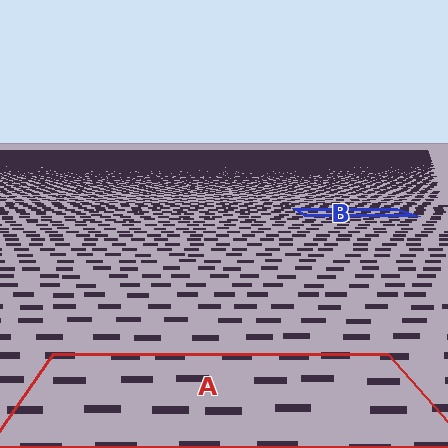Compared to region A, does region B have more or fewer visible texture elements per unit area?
Region B has more texture elements per unit area — they are packed more densely because it is farther away.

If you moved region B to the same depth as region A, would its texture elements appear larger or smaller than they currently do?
They would appear larger. At a closer depth, the same texture elements are projected at a bigger on-screen size.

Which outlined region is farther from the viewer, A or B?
Region B is farther from the viewer — the texture elements inside it appear smaller and more densely packed.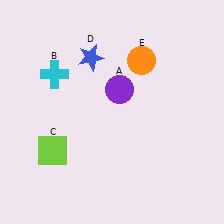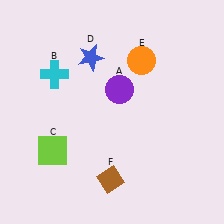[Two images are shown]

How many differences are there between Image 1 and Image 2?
There is 1 difference between the two images.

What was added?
A brown diamond (F) was added in Image 2.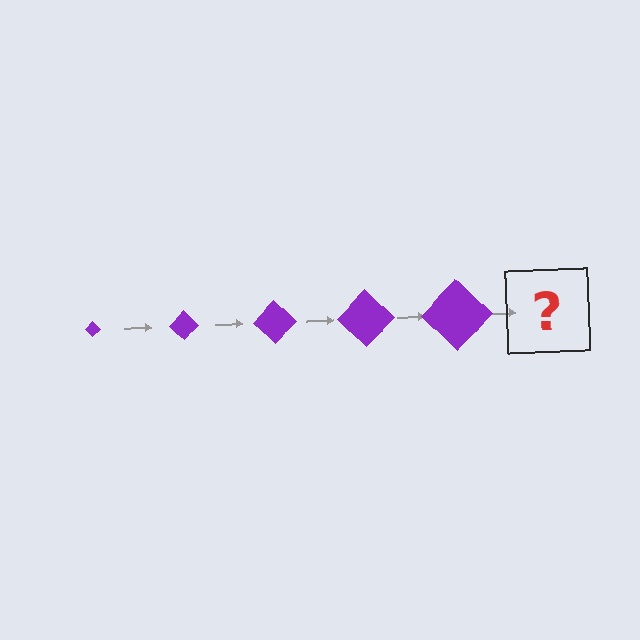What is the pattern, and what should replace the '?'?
The pattern is that the diamond gets progressively larger each step. The '?' should be a purple diamond, larger than the previous one.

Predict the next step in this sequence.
The next step is a purple diamond, larger than the previous one.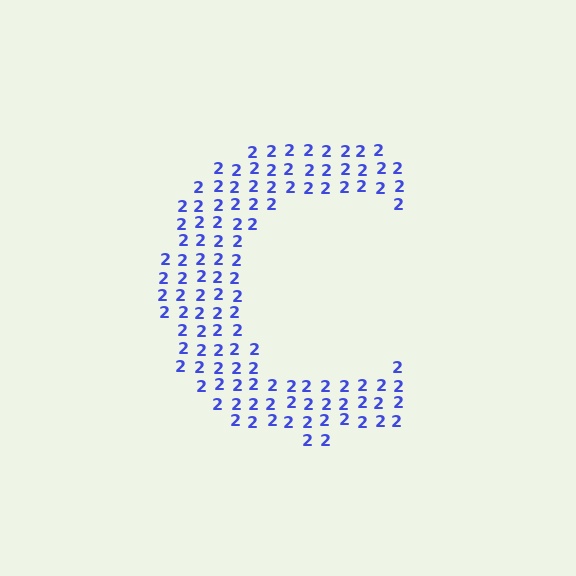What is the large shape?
The large shape is the letter C.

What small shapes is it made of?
It is made of small digit 2's.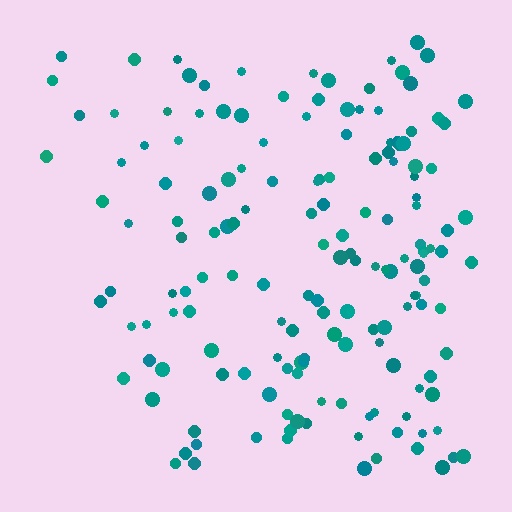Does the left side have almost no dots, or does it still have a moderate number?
Still a moderate number, just noticeably fewer than the right.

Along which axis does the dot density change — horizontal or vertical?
Horizontal.